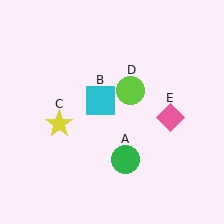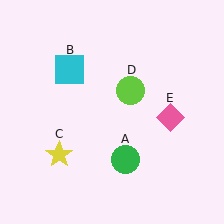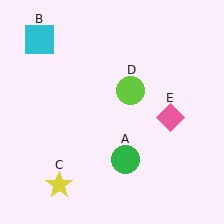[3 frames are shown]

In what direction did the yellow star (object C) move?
The yellow star (object C) moved down.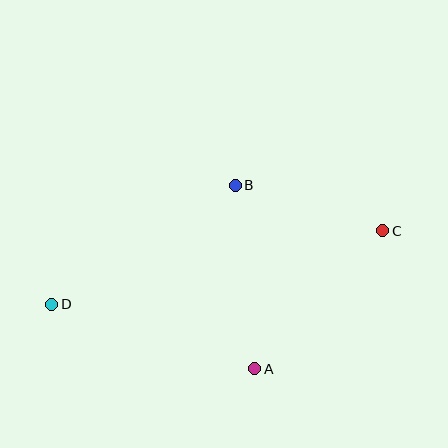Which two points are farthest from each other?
Points C and D are farthest from each other.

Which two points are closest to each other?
Points B and C are closest to each other.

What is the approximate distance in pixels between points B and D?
The distance between B and D is approximately 219 pixels.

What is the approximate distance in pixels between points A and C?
The distance between A and C is approximately 188 pixels.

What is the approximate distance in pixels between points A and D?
The distance between A and D is approximately 213 pixels.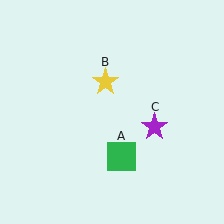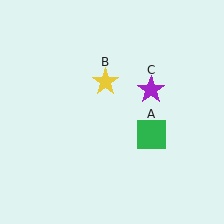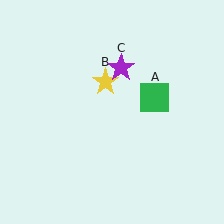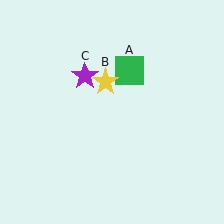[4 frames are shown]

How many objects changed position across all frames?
2 objects changed position: green square (object A), purple star (object C).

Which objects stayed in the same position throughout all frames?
Yellow star (object B) remained stationary.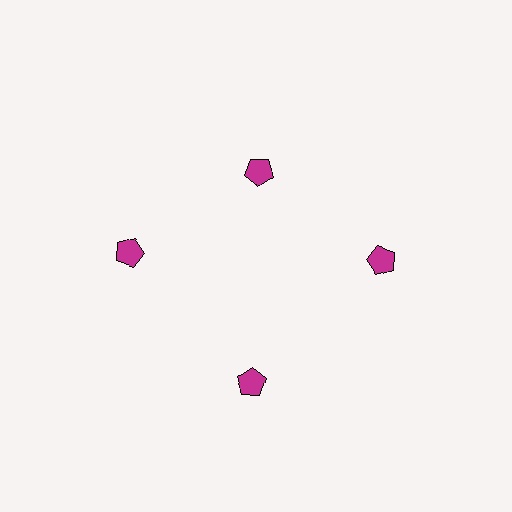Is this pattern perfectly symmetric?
No. The 4 magenta pentagons are arranged in a ring, but one element near the 12 o'clock position is pulled inward toward the center, breaking the 4-fold rotational symmetry.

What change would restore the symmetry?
The symmetry would be restored by moving it outward, back onto the ring so that all 4 pentagons sit at equal angles and equal distance from the center.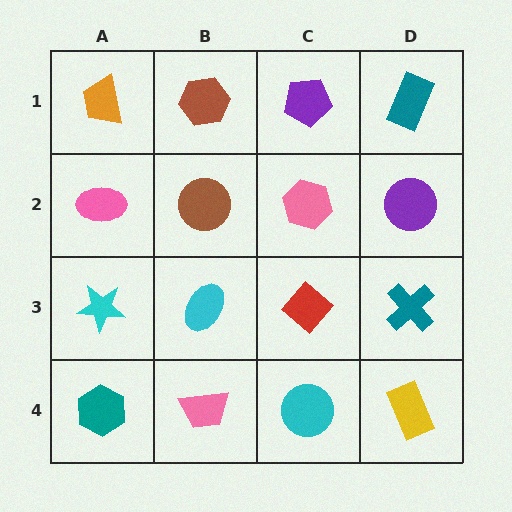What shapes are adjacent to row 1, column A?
A pink ellipse (row 2, column A), a brown hexagon (row 1, column B).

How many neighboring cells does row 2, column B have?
4.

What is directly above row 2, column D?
A teal rectangle.